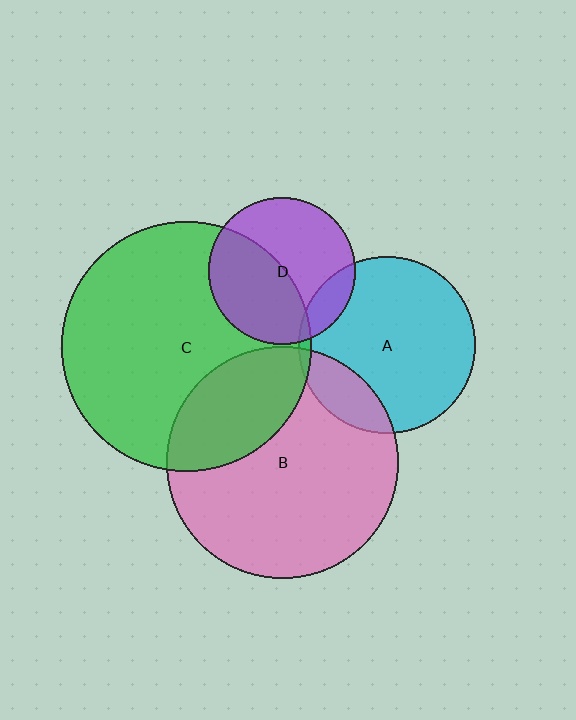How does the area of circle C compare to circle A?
Approximately 2.0 times.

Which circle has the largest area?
Circle C (green).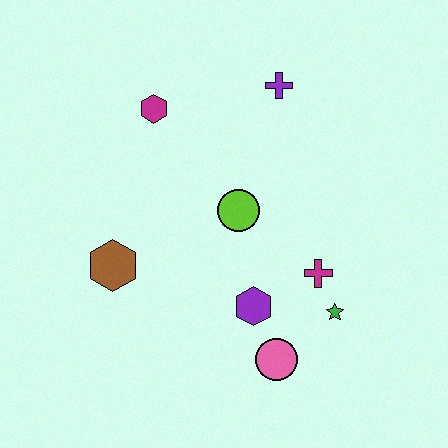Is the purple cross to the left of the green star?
Yes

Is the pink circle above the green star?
No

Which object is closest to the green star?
The magenta cross is closest to the green star.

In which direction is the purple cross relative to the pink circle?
The purple cross is above the pink circle.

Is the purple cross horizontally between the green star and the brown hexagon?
Yes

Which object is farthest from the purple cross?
The pink circle is farthest from the purple cross.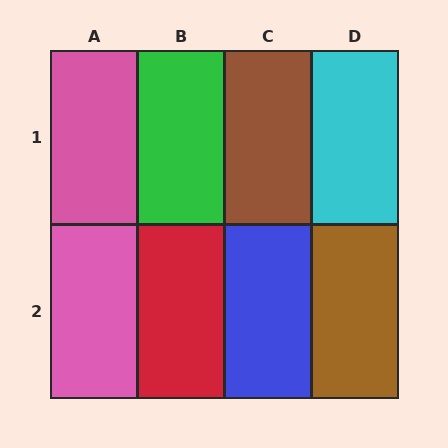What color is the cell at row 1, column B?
Green.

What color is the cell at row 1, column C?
Brown.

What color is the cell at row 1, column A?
Pink.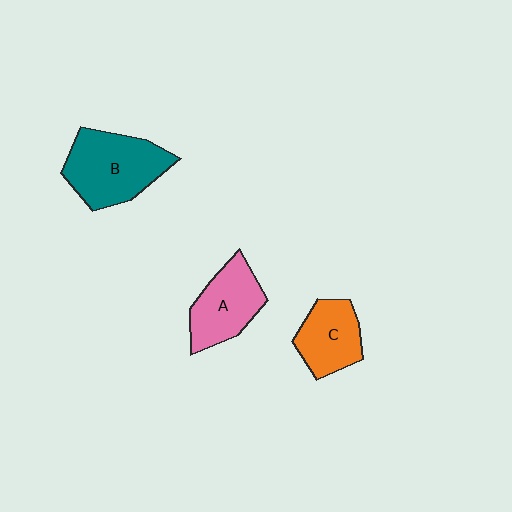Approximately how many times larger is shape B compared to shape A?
Approximately 1.3 times.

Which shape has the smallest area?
Shape C (orange).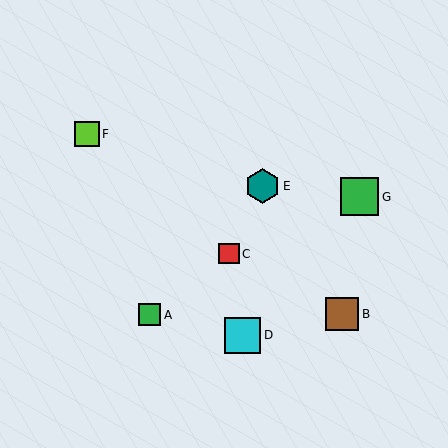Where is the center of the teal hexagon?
The center of the teal hexagon is at (262, 186).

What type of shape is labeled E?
Shape E is a teal hexagon.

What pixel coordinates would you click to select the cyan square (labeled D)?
Click at (242, 335) to select the cyan square D.